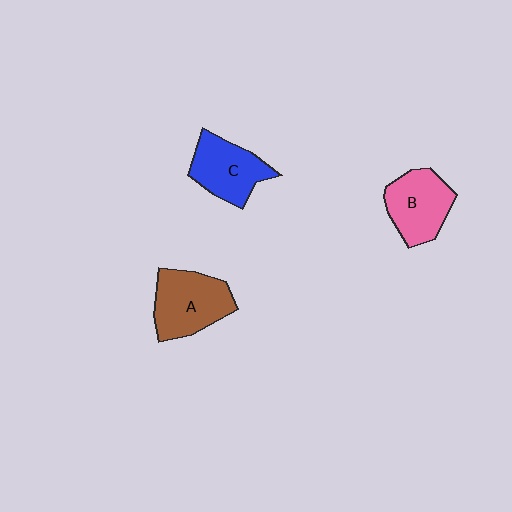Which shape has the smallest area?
Shape C (blue).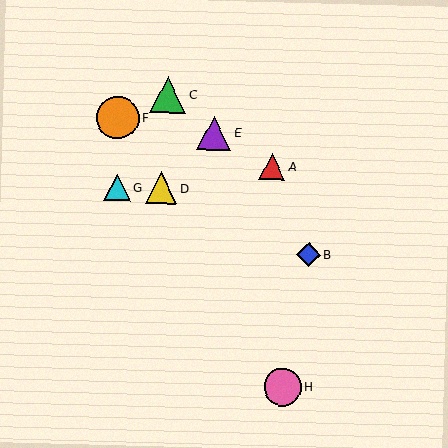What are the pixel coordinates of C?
Object C is at (168, 95).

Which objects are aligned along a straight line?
Objects D, F, H are aligned along a straight line.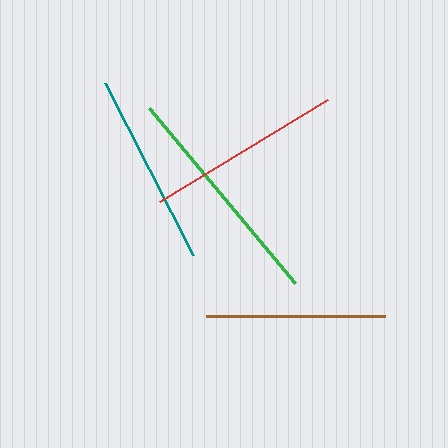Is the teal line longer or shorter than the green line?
The green line is longer than the teal line.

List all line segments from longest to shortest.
From longest to shortest: green, red, teal, brown.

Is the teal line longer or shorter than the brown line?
The teal line is longer than the brown line.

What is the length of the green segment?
The green segment is approximately 228 pixels long.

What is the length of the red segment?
The red segment is approximately 197 pixels long.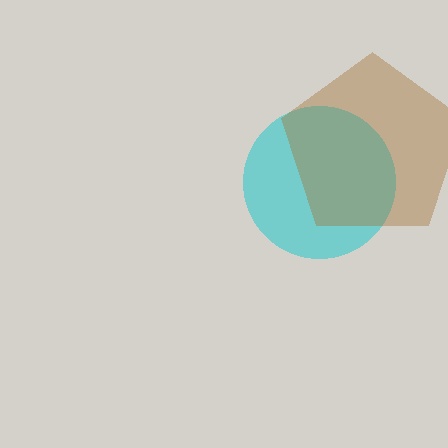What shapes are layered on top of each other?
The layered shapes are: a cyan circle, a brown pentagon.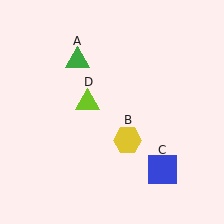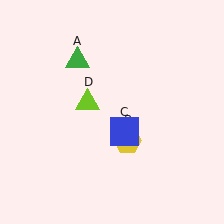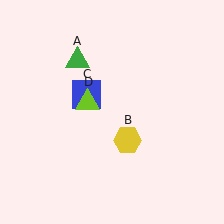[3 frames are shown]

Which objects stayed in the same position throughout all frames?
Green triangle (object A) and yellow hexagon (object B) and lime triangle (object D) remained stationary.